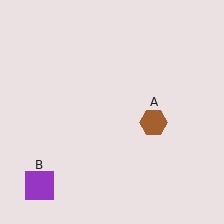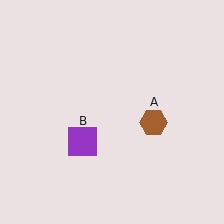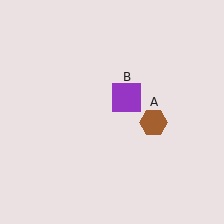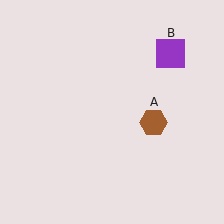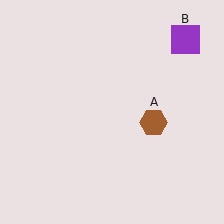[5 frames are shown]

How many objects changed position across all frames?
1 object changed position: purple square (object B).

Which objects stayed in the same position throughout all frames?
Brown hexagon (object A) remained stationary.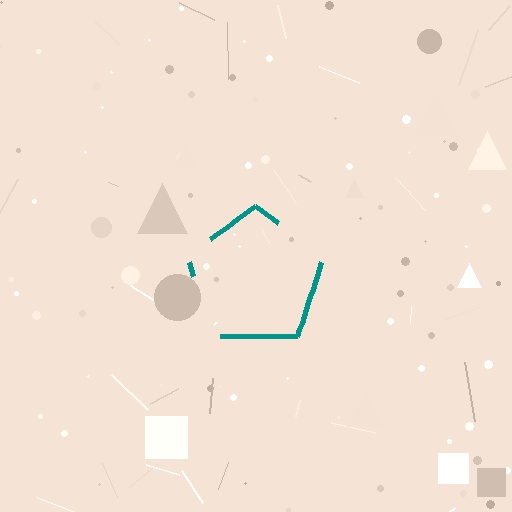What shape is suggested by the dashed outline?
The dashed outline suggests a pentagon.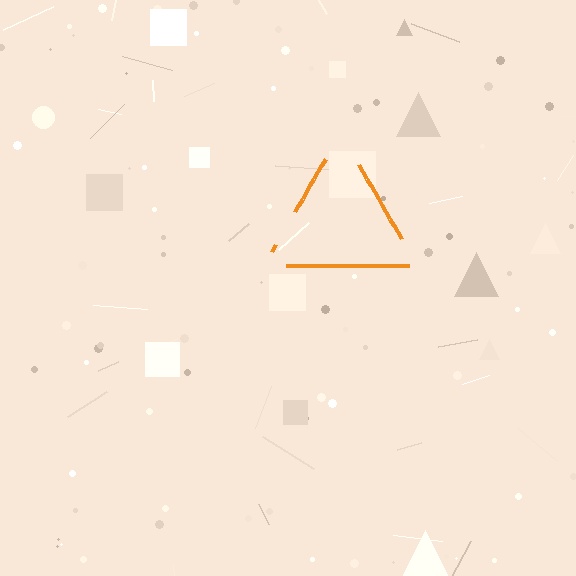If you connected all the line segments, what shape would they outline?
They would outline a triangle.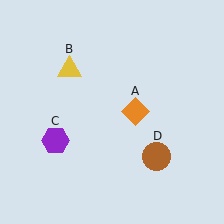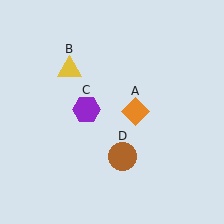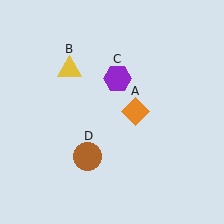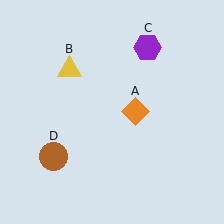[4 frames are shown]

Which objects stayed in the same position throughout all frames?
Orange diamond (object A) and yellow triangle (object B) remained stationary.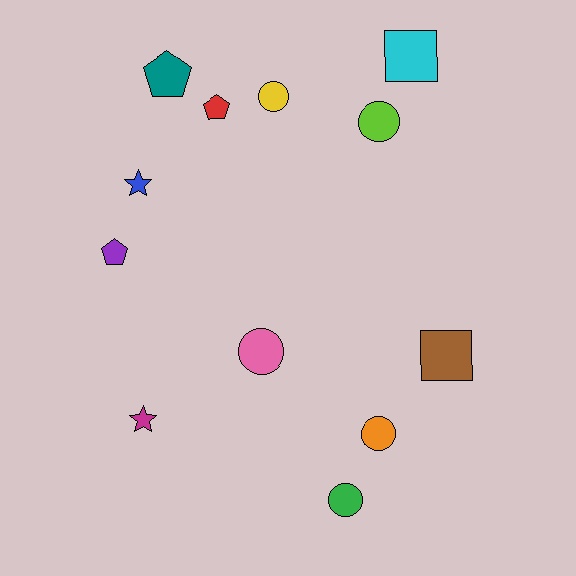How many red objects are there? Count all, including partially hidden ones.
There is 1 red object.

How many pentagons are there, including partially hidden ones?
There are 3 pentagons.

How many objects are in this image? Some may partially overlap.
There are 12 objects.